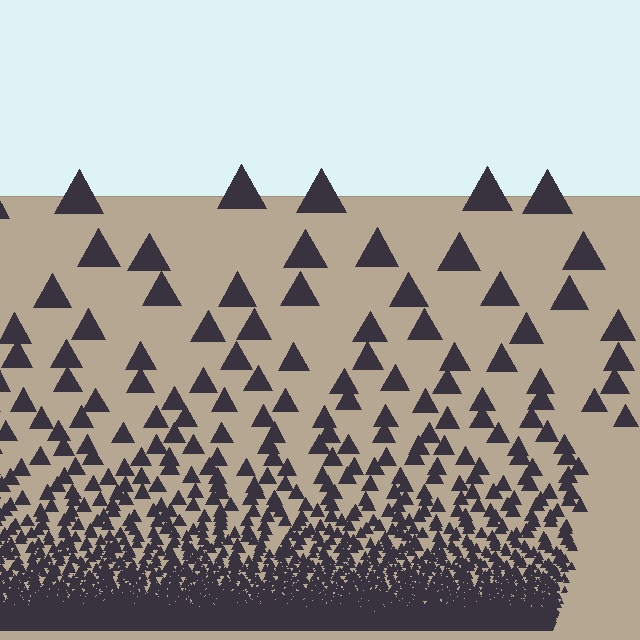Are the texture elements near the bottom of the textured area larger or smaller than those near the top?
Smaller. The gradient is inverted — elements near the bottom are smaller and denser.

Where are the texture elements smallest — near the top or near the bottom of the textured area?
Near the bottom.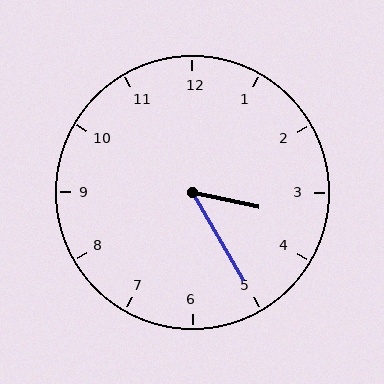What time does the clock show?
3:25.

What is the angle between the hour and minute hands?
Approximately 48 degrees.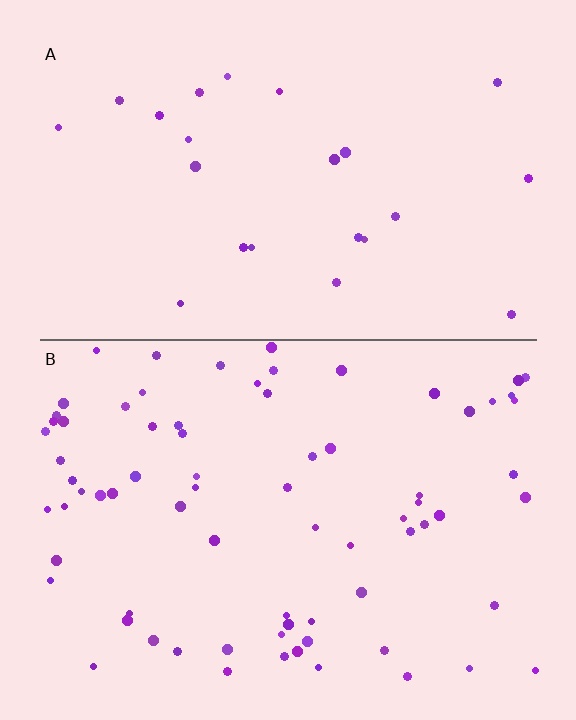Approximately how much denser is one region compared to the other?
Approximately 3.2× — region B over region A.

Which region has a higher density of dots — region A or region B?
B (the bottom).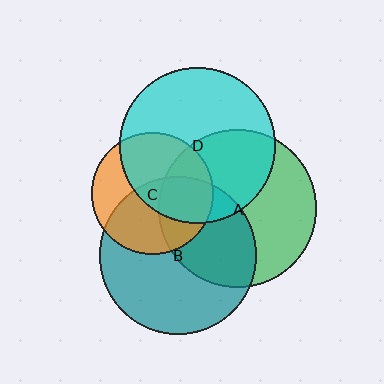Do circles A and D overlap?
Yes.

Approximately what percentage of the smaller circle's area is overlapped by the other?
Approximately 40%.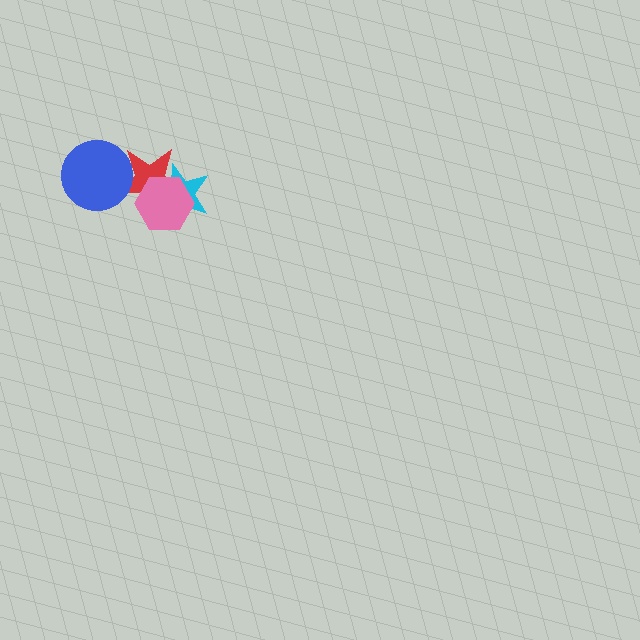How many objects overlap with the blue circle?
1 object overlaps with the blue circle.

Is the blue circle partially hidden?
No, no other shape covers it.